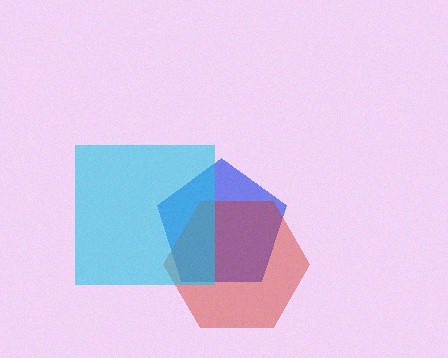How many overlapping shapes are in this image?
There are 3 overlapping shapes in the image.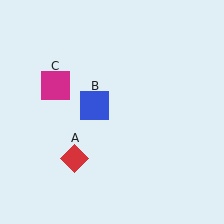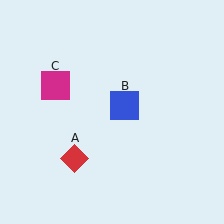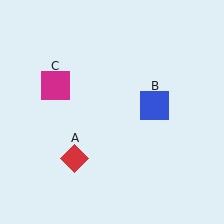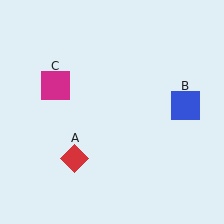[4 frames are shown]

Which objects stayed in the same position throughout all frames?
Red diamond (object A) and magenta square (object C) remained stationary.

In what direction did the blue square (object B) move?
The blue square (object B) moved right.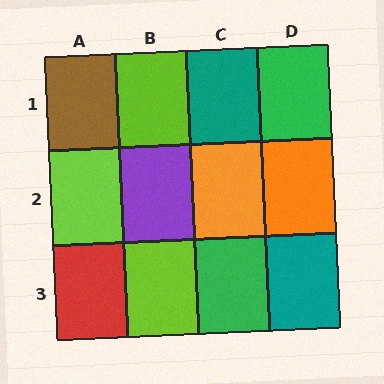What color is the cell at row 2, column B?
Purple.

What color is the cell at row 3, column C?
Green.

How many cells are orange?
2 cells are orange.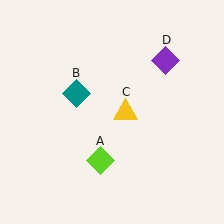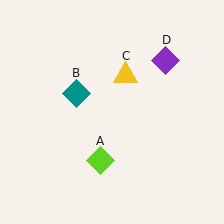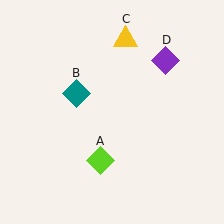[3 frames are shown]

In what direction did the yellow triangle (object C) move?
The yellow triangle (object C) moved up.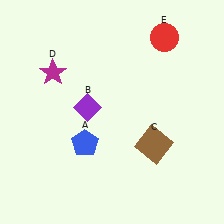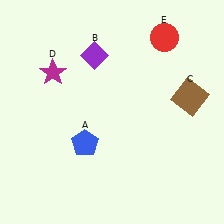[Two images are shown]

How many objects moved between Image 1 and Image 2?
2 objects moved between the two images.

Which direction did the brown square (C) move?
The brown square (C) moved up.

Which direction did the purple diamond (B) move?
The purple diamond (B) moved up.